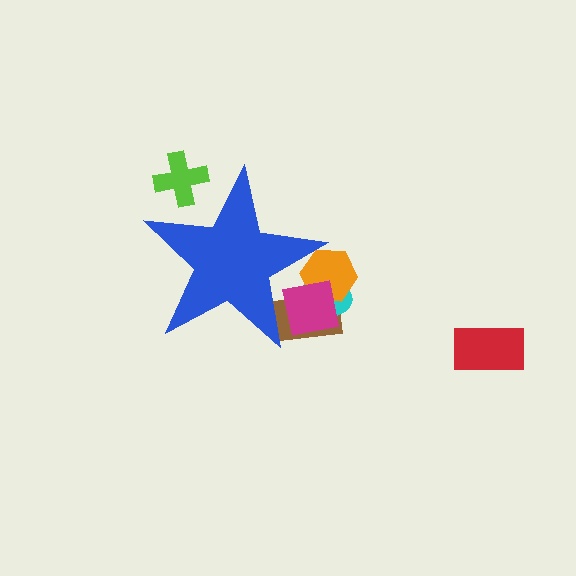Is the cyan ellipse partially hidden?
Yes, the cyan ellipse is partially hidden behind the blue star.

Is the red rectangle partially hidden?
No, the red rectangle is fully visible.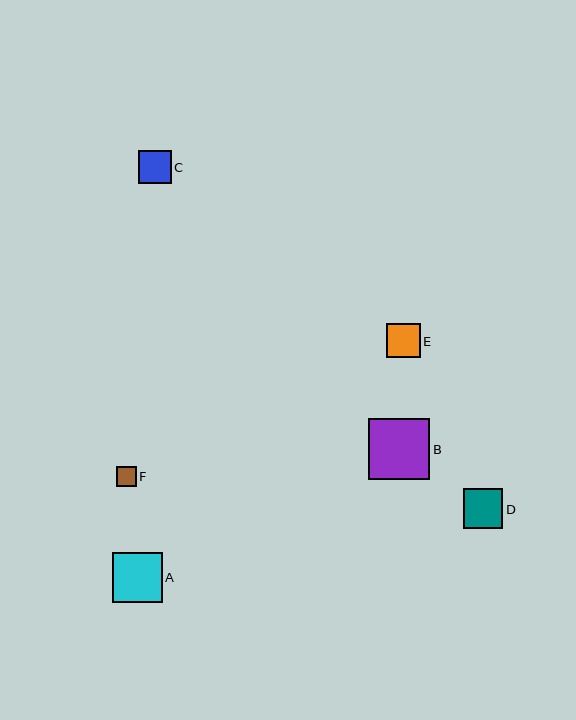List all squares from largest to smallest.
From largest to smallest: B, A, D, E, C, F.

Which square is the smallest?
Square F is the smallest with a size of approximately 20 pixels.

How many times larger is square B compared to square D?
Square B is approximately 1.5 times the size of square D.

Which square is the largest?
Square B is the largest with a size of approximately 61 pixels.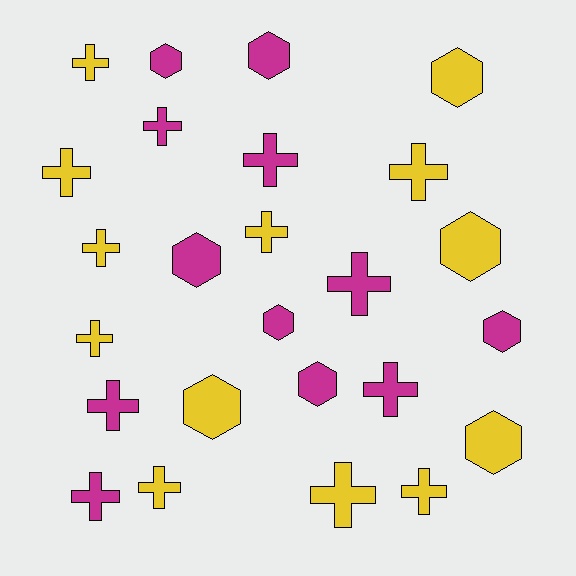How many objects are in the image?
There are 25 objects.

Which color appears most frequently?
Yellow, with 13 objects.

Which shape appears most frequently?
Cross, with 15 objects.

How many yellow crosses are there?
There are 9 yellow crosses.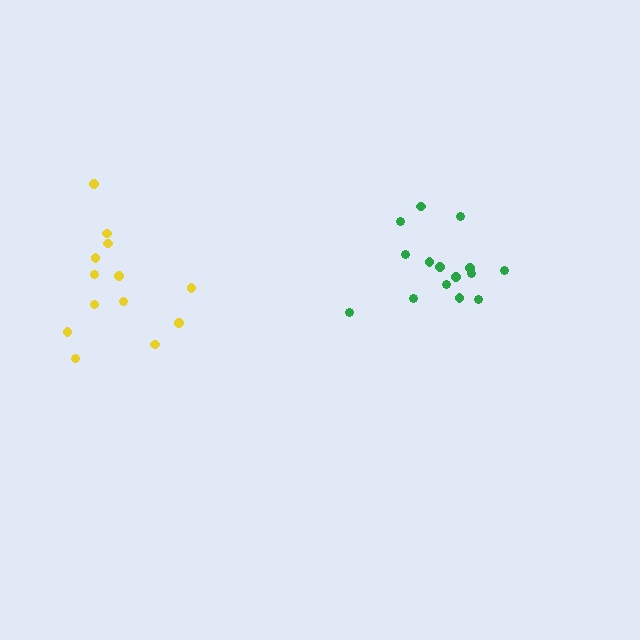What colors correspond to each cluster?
The clusters are colored: green, yellow.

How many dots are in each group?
Group 1: 15 dots, Group 2: 13 dots (28 total).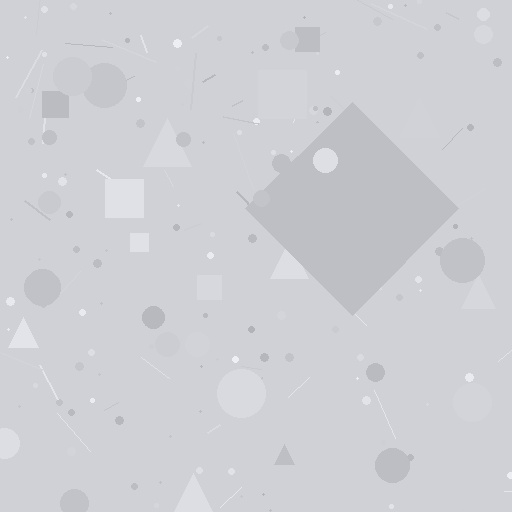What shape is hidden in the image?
A diamond is hidden in the image.